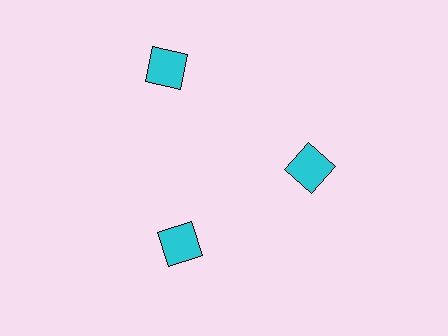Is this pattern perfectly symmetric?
No. The 3 cyan squares are arranged in a ring, but one element near the 11 o'clock position is pushed outward from the center, breaking the 3-fold rotational symmetry.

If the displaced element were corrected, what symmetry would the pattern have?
It would have 3-fold rotational symmetry — the pattern would map onto itself every 120 degrees.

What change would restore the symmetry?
The symmetry would be restored by moving it inward, back onto the ring so that all 3 squares sit at equal angles and equal distance from the center.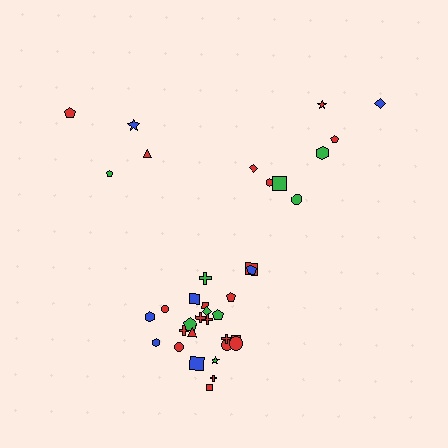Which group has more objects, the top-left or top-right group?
The top-right group.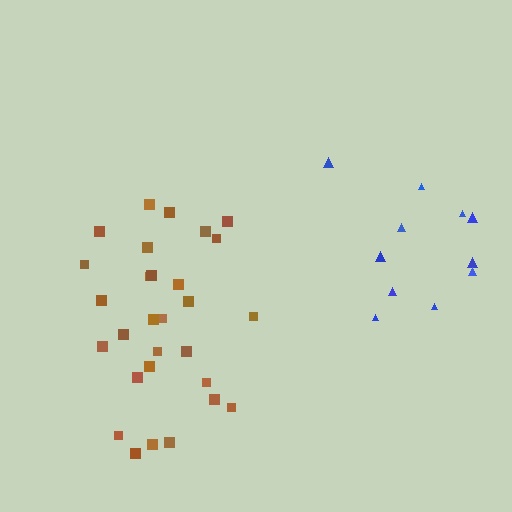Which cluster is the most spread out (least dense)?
Blue.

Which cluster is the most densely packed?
Brown.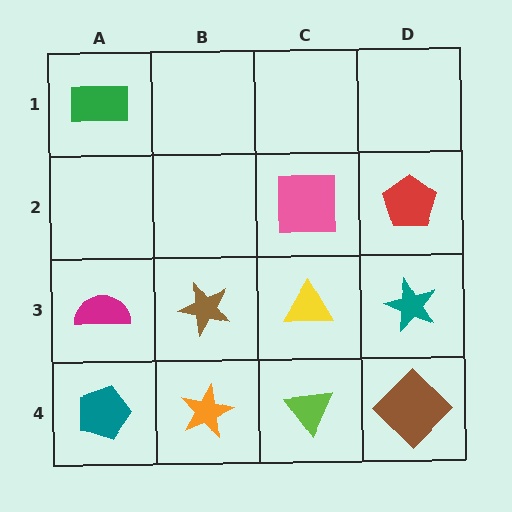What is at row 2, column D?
A red pentagon.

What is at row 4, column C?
A lime triangle.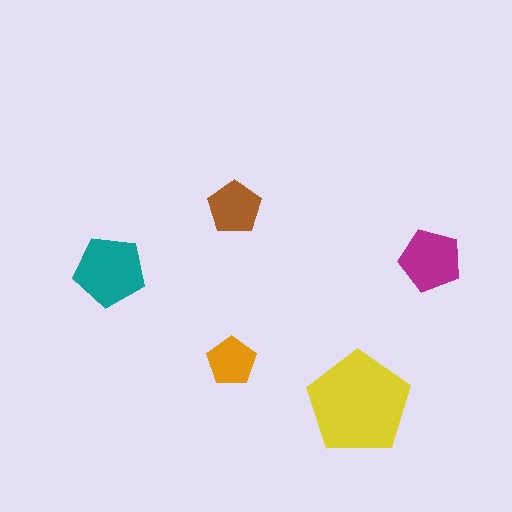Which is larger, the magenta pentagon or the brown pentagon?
The magenta one.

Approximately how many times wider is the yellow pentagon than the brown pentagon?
About 2 times wider.